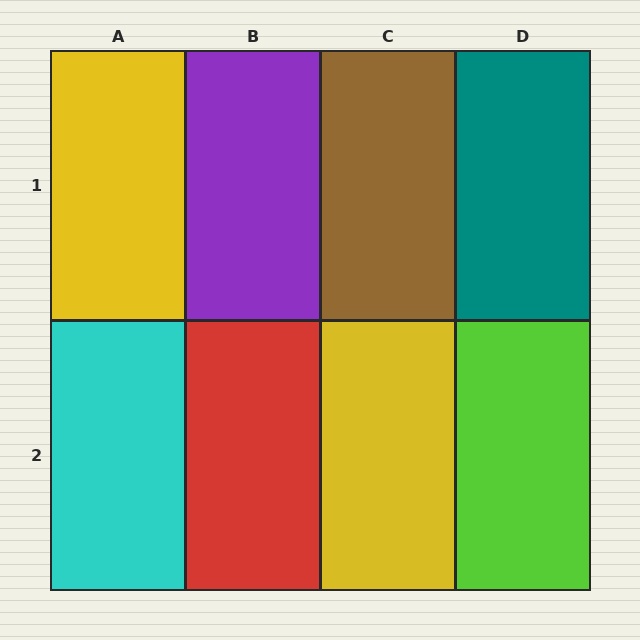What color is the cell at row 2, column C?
Yellow.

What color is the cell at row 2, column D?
Lime.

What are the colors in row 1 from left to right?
Yellow, purple, brown, teal.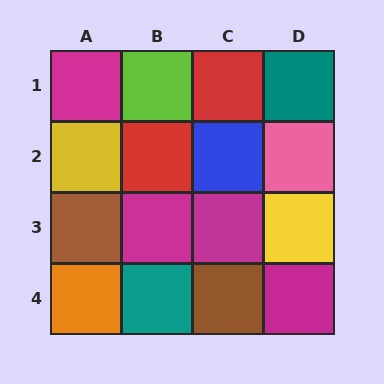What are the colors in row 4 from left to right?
Orange, teal, brown, magenta.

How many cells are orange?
1 cell is orange.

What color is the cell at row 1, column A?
Magenta.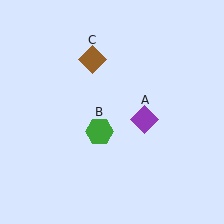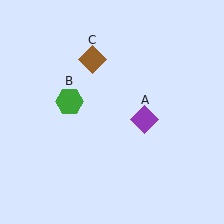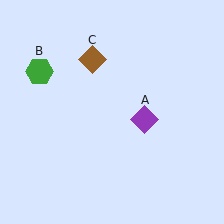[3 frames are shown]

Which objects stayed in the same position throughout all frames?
Purple diamond (object A) and brown diamond (object C) remained stationary.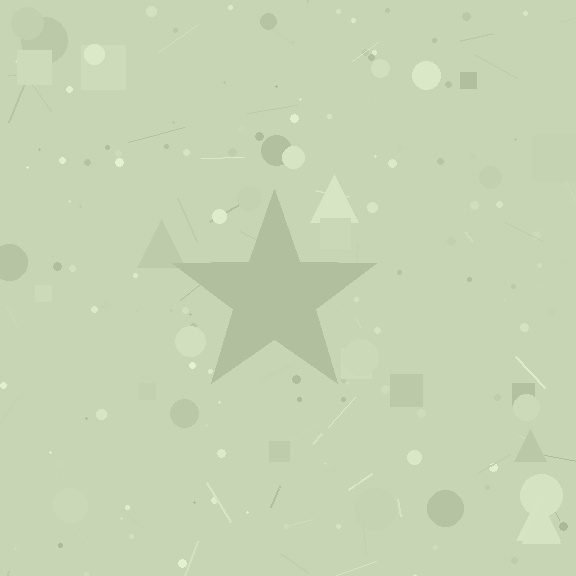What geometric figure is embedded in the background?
A star is embedded in the background.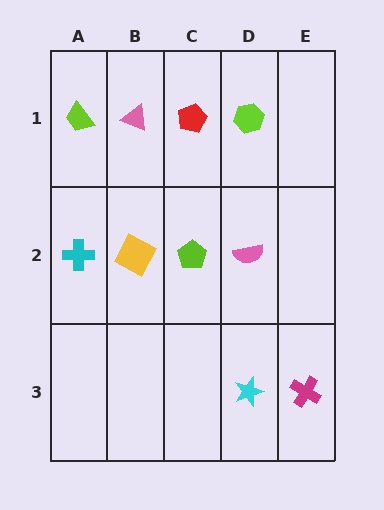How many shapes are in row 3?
2 shapes.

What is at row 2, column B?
A yellow square.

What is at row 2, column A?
A cyan cross.